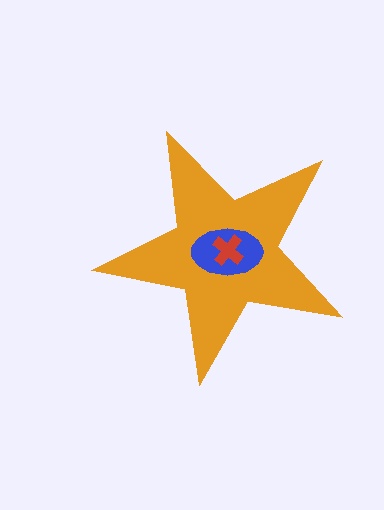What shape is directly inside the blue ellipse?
The red cross.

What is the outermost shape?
The orange star.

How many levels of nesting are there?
3.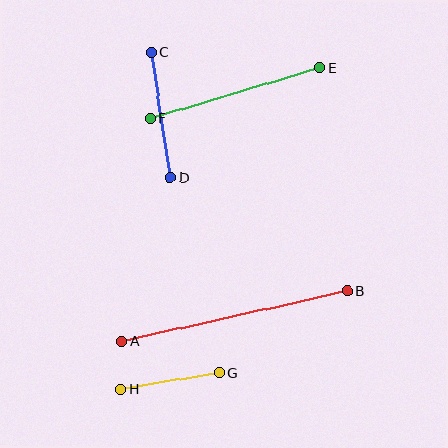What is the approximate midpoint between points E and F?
The midpoint is at approximately (235, 93) pixels.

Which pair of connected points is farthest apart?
Points A and B are farthest apart.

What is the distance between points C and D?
The distance is approximately 127 pixels.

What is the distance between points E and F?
The distance is approximately 176 pixels.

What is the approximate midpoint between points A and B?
The midpoint is at approximately (234, 316) pixels.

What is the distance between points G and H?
The distance is approximately 100 pixels.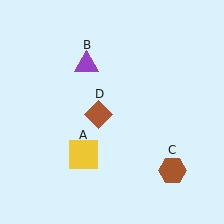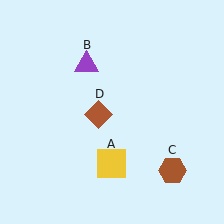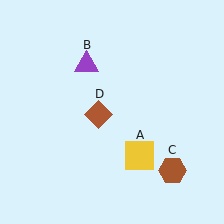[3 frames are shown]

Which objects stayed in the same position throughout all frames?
Purple triangle (object B) and brown hexagon (object C) and brown diamond (object D) remained stationary.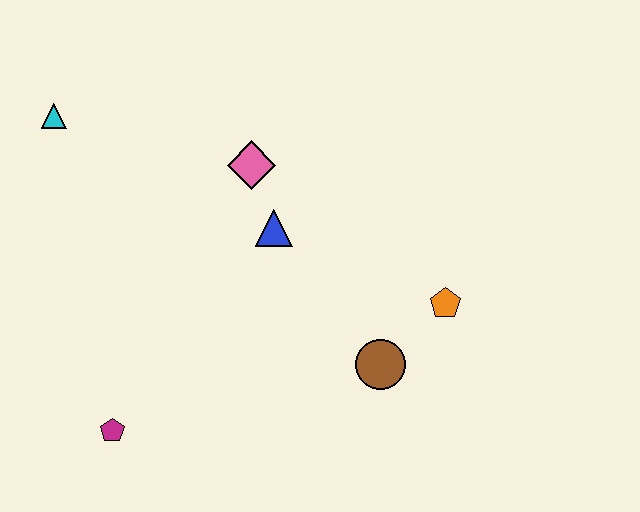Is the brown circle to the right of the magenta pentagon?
Yes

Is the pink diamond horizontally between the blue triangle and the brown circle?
No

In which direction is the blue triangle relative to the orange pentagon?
The blue triangle is to the left of the orange pentagon.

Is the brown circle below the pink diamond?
Yes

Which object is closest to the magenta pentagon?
The blue triangle is closest to the magenta pentagon.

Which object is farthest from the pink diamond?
The magenta pentagon is farthest from the pink diamond.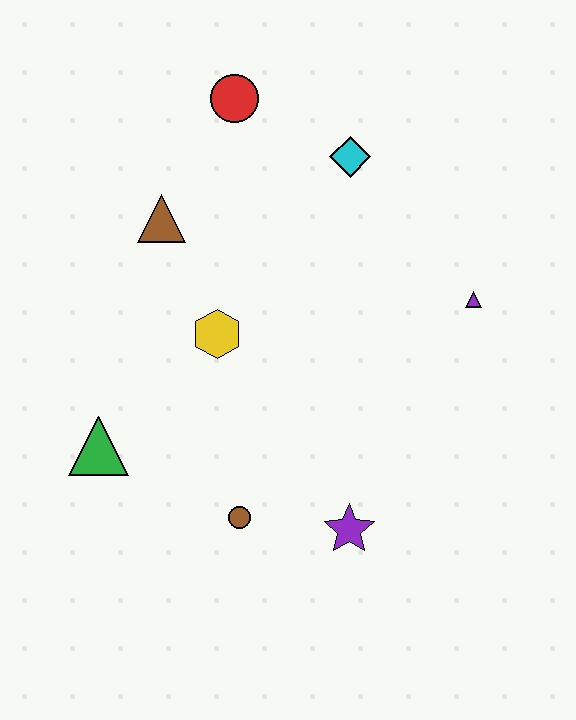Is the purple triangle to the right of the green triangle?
Yes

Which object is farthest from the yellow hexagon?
The purple triangle is farthest from the yellow hexagon.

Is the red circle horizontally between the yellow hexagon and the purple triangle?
Yes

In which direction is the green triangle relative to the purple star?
The green triangle is to the left of the purple star.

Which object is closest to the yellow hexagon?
The brown triangle is closest to the yellow hexagon.